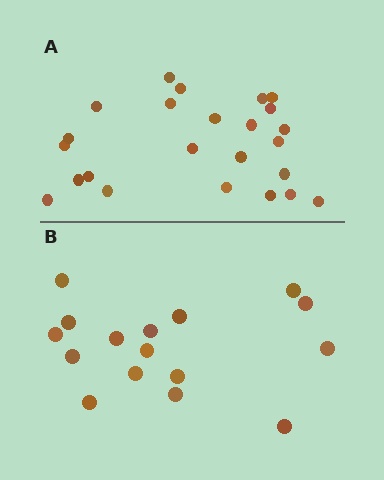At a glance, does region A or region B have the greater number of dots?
Region A (the top region) has more dots.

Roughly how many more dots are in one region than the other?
Region A has roughly 8 or so more dots than region B.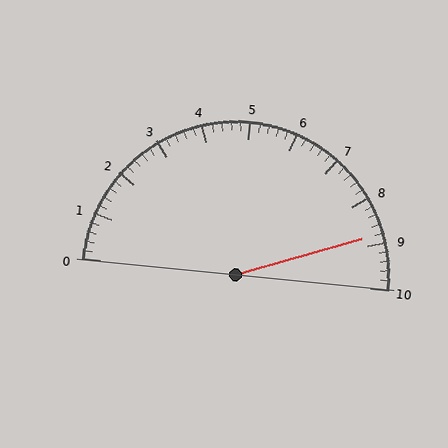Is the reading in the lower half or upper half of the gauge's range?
The reading is in the upper half of the range (0 to 10).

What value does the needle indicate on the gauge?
The needle indicates approximately 8.8.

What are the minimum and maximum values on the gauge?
The gauge ranges from 0 to 10.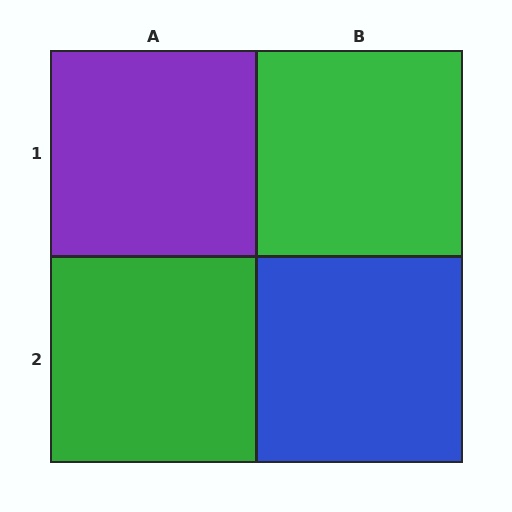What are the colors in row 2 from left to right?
Green, blue.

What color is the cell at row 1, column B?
Green.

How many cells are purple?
1 cell is purple.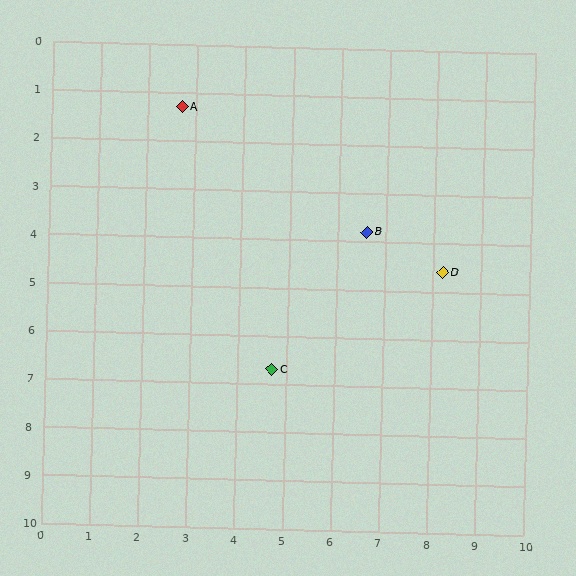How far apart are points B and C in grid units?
Points B and C are about 3.5 grid units apart.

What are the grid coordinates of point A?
Point A is at approximately (2.7, 1.3).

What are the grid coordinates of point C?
Point C is at approximately (4.7, 6.7).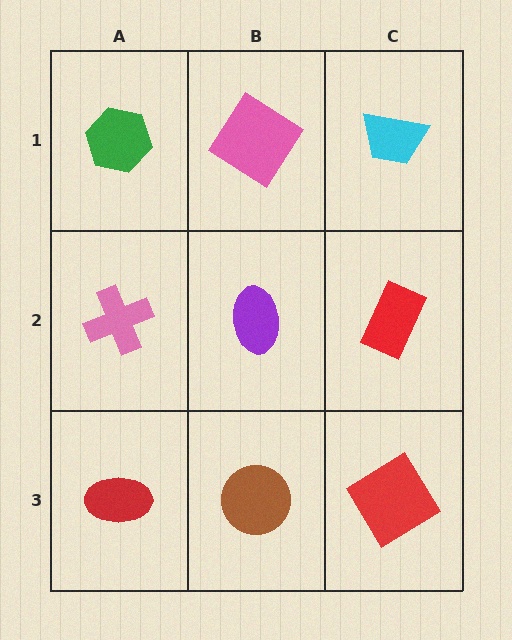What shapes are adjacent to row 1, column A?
A pink cross (row 2, column A), a pink diamond (row 1, column B).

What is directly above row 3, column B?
A purple ellipse.